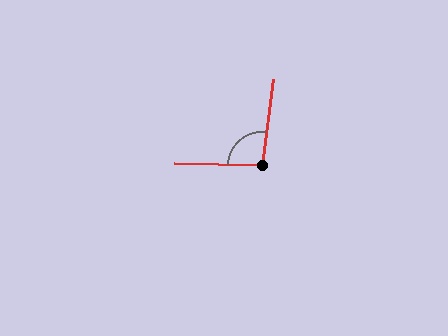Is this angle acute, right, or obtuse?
It is obtuse.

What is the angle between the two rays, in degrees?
Approximately 96 degrees.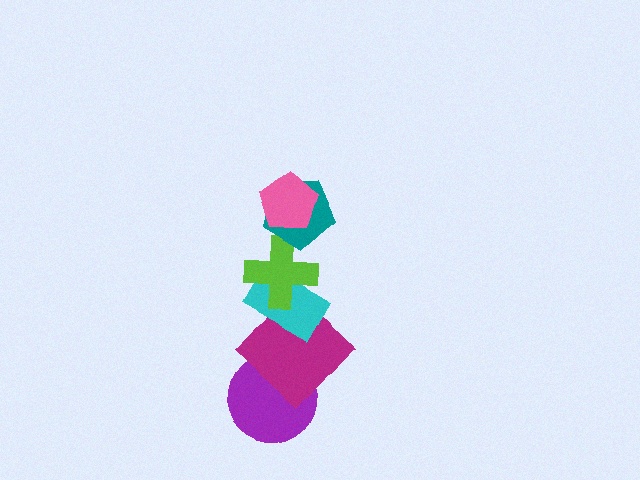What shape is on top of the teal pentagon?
The pink pentagon is on top of the teal pentagon.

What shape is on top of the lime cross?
The teal pentagon is on top of the lime cross.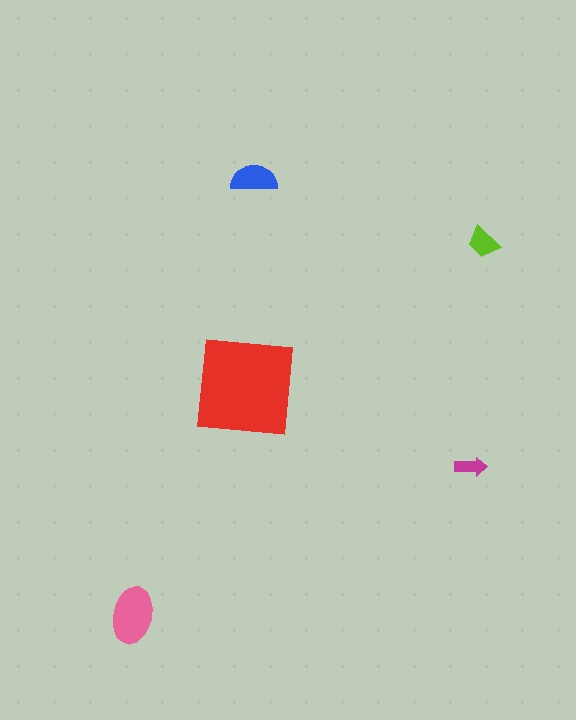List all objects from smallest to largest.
The magenta arrow, the lime trapezoid, the blue semicircle, the pink ellipse, the red square.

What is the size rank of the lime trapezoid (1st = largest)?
4th.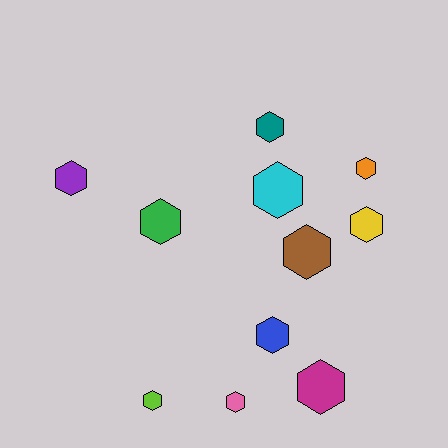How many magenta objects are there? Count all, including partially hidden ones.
There is 1 magenta object.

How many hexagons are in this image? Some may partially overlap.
There are 11 hexagons.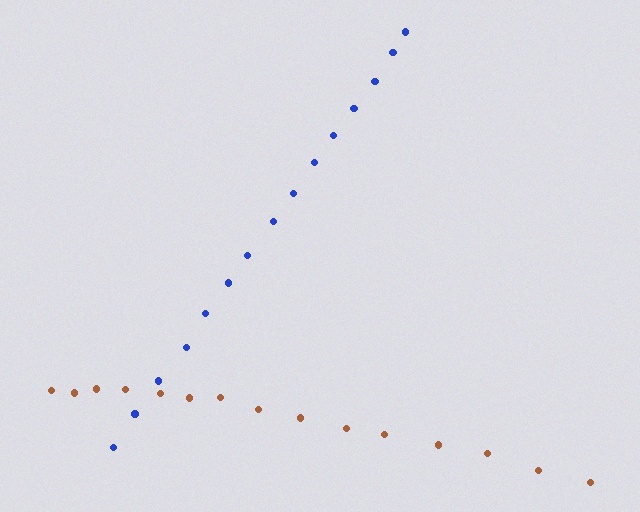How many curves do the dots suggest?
There are 2 distinct paths.